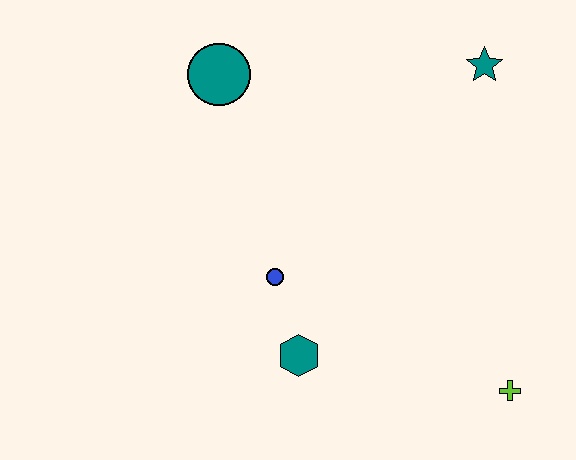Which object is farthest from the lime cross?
The teal circle is farthest from the lime cross.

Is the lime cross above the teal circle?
No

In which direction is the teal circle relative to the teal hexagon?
The teal circle is above the teal hexagon.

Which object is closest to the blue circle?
The teal hexagon is closest to the blue circle.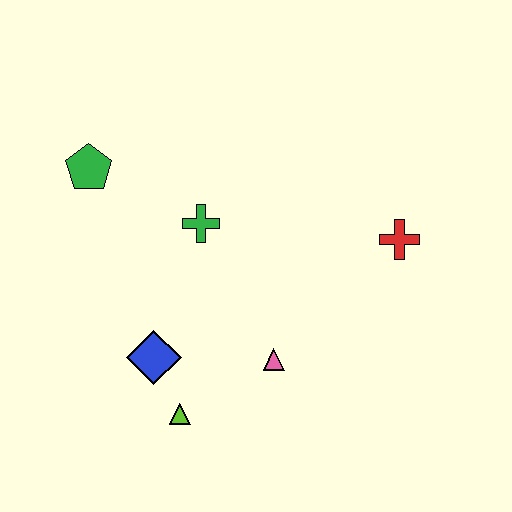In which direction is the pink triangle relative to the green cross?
The pink triangle is below the green cross.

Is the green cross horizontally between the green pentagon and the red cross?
Yes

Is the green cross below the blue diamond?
No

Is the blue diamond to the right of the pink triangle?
No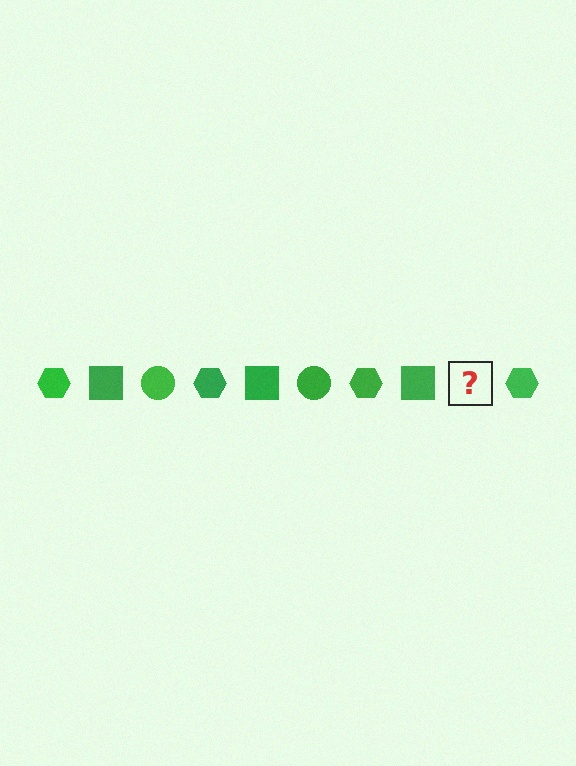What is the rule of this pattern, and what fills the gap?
The rule is that the pattern cycles through hexagon, square, circle shapes in green. The gap should be filled with a green circle.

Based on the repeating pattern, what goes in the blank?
The blank should be a green circle.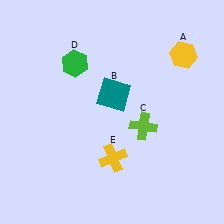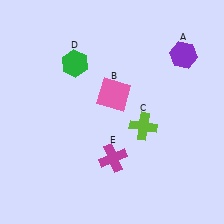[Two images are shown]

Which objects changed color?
A changed from yellow to purple. B changed from teal to pink. E changed from yellow to magenta.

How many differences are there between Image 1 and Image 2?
There are 3 differences between the two images.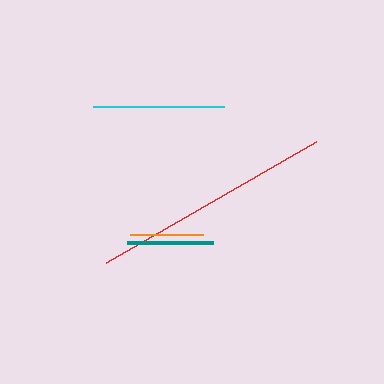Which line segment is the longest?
The red line is the longest at approximately 243 pixels.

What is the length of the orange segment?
The orange segment is approximately 73 pixels long.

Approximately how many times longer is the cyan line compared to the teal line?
The cyan line is approximately 1.5 times the length of the teal line.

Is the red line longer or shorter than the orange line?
The red line is longer than the orange line.